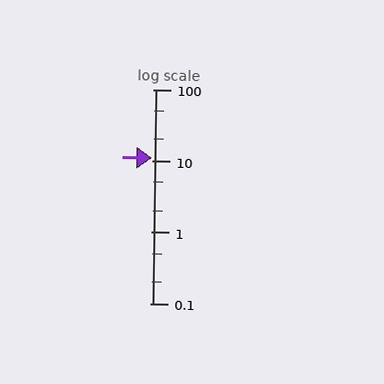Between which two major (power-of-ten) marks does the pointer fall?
The pointer is between 10 and 100.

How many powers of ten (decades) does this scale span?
The scale spans 3 decades, from 0.1 to 100.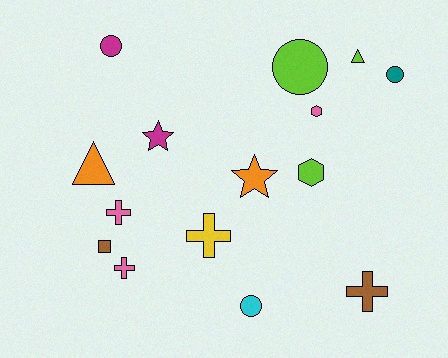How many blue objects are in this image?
There are no blue objects.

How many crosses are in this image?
There are 4 crosses.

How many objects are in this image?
There are 15 objects.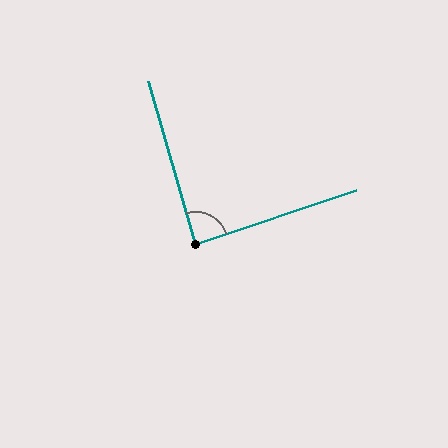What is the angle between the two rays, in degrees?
Approximately 88 degrees.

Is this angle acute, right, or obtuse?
It is approximately a right angle.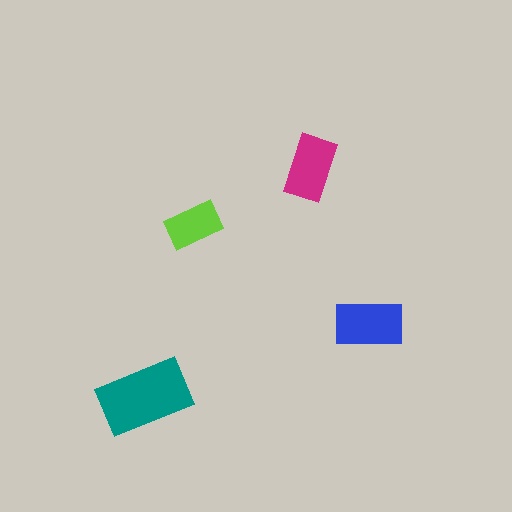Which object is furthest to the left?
The teal rectangle is leftmost.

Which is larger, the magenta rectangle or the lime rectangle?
The magenta one.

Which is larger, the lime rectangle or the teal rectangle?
The teal one.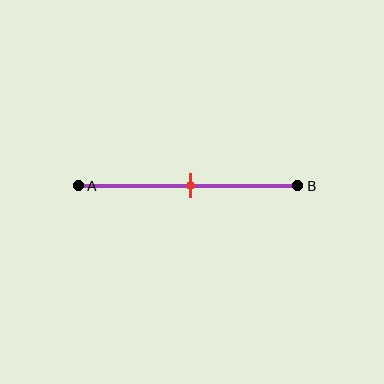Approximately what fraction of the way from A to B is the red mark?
The red mark is approximately 50% of the way from A to B.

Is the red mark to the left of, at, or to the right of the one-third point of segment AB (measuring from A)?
The red mark is to the right of the one-third point of segment AB.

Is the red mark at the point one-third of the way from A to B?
No, the mark is at about 50% from A, not at the 33% one-third point.